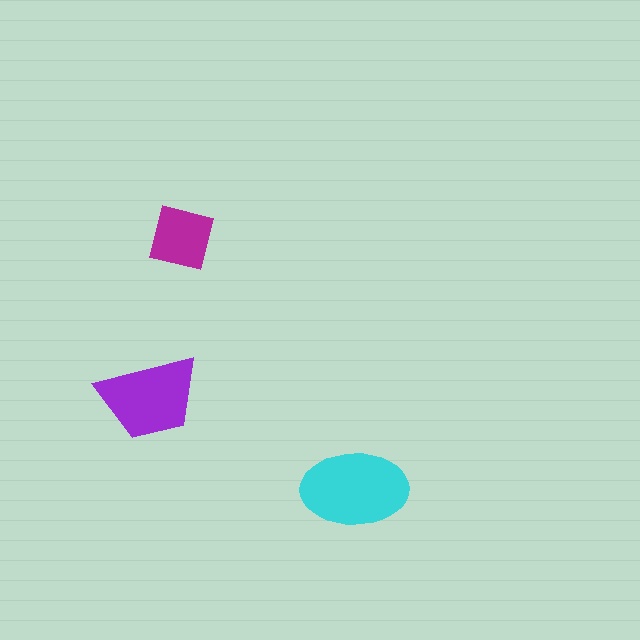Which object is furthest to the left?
The purple trapezoid is leftmost.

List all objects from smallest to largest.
The magenta square, the purple trapezoid, the cyan ellipse.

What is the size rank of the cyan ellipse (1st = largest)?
1st.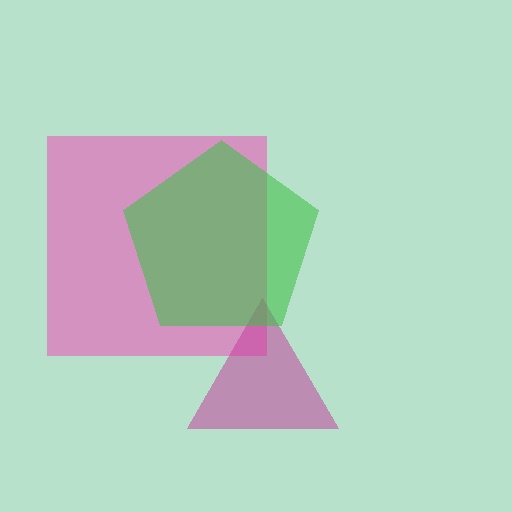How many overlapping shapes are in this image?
There are 3 overlapping shapes in the image.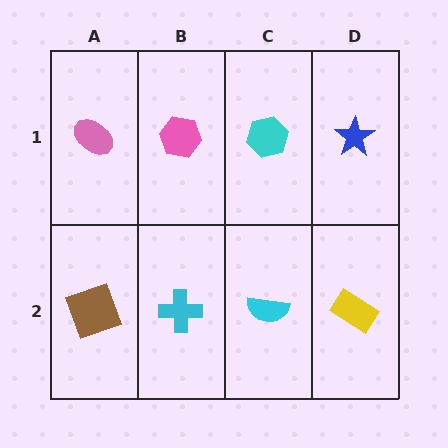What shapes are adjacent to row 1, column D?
A yellow rectangle (row 2, column D), a cyan hexagon (row 1, column C).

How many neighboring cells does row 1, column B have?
3.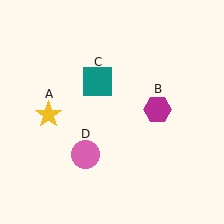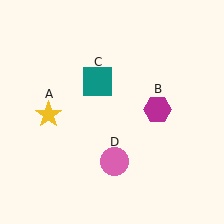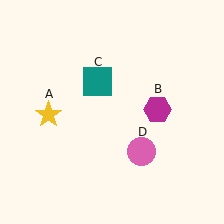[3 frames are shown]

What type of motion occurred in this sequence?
The pink circle (object D) rotated counterclockwise around the center of the scene.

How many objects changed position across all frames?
1 object changed position: pink circle (object D).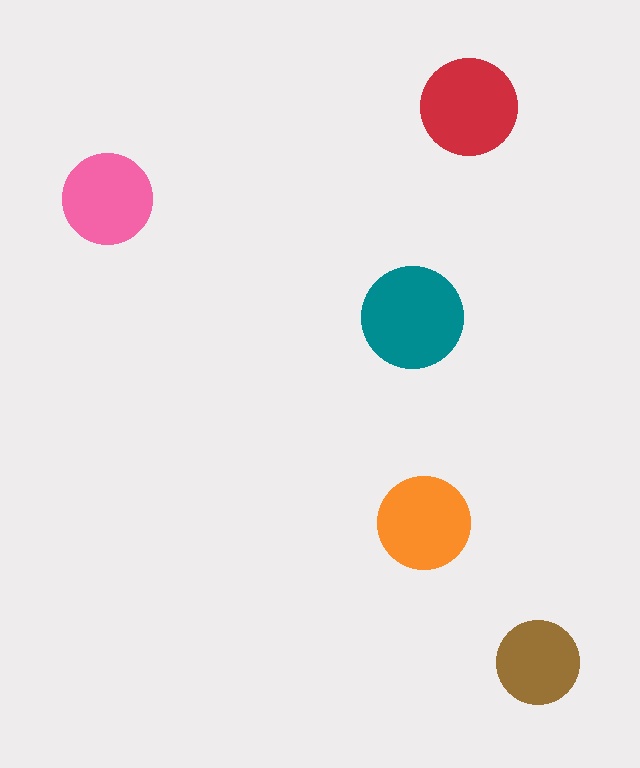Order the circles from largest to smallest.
the teal one, the red one, the orange one, the pink one, the brown one.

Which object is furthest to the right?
The brown circle is rightmost.